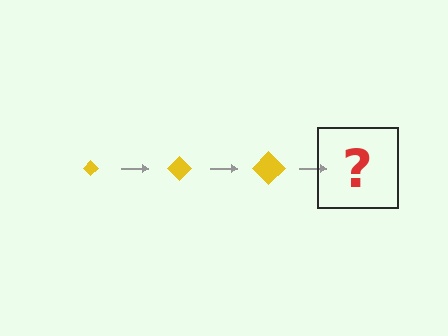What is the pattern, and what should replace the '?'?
The pattern is that the diamond gets progressively larger each step. The '?' should be a yellow diamond, larger than the previous one.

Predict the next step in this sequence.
The next step is a yellow diamond, larger than the previous one.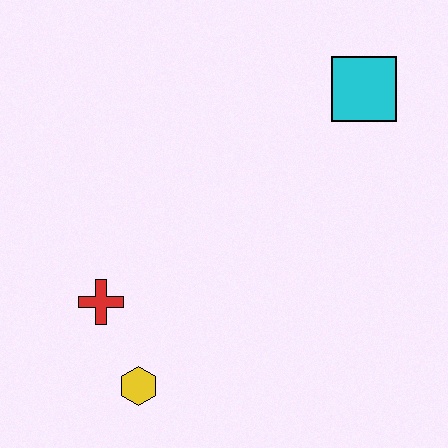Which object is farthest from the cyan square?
The yellow hexagon is farthest from the cyan square.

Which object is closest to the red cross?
The yellow hexagon is closest to the red cross.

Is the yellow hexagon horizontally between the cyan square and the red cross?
Yes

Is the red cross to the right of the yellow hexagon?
No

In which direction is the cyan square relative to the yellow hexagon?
The cyan square is above the yellow hexagon.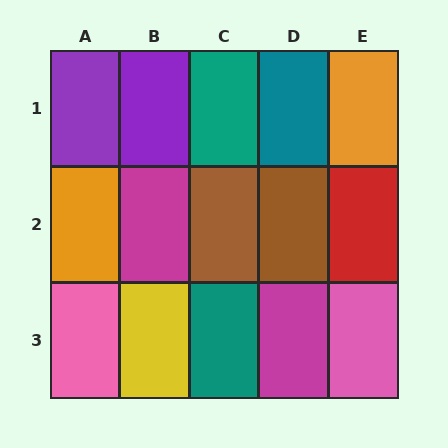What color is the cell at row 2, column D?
Brown.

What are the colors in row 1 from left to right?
Purple, purple, teal, teal, orange.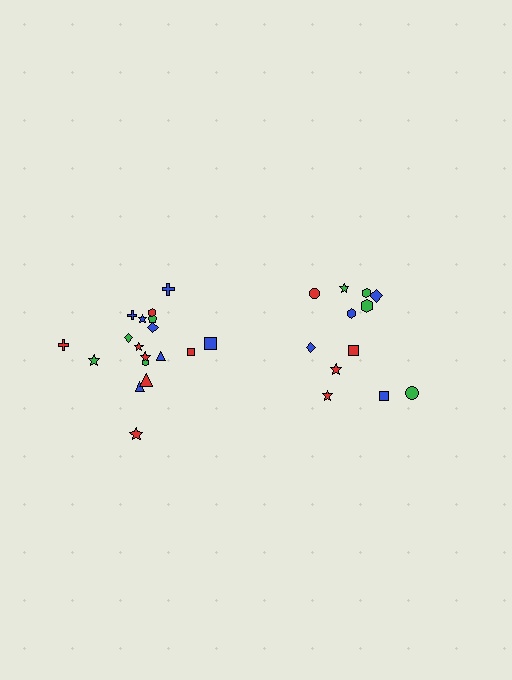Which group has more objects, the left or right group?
The left group.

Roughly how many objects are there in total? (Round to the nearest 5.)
Roughly 30 objects in total.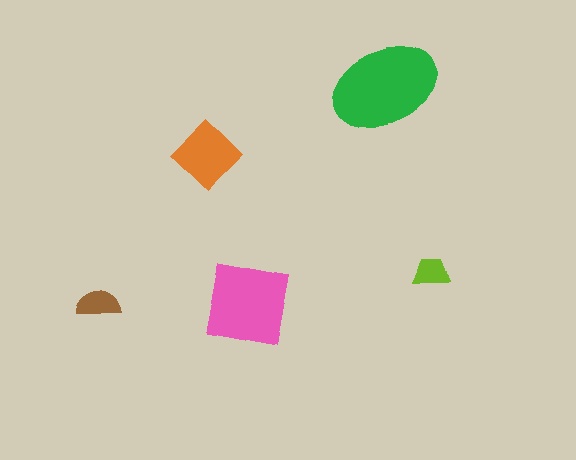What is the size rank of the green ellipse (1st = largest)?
1st.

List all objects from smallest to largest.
The lime trapezoid, the brown semicircle, the orange diamond, the pink square, the green ellipse.